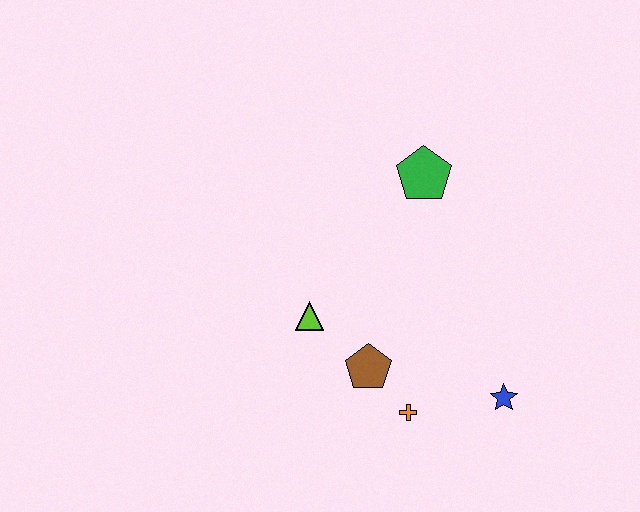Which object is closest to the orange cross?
The brown pentagon is closest to the orange cross.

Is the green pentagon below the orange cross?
No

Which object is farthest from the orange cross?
The green pentagon is farthest from the orange cross.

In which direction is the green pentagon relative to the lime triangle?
The green pentagon is above the lime triangle.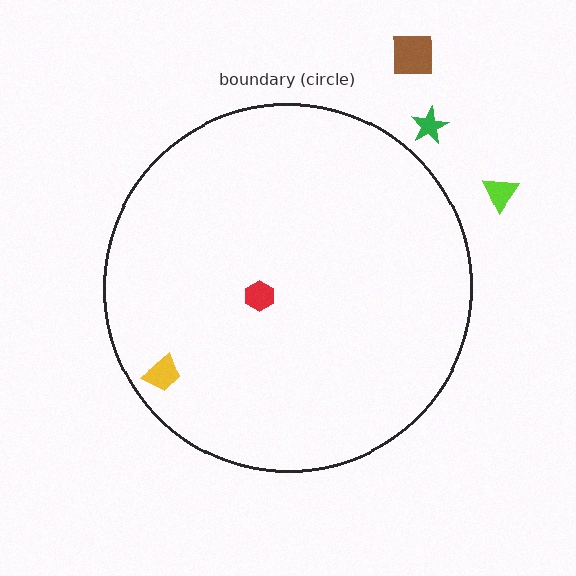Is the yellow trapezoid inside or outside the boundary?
Inside.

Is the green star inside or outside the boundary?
Outside.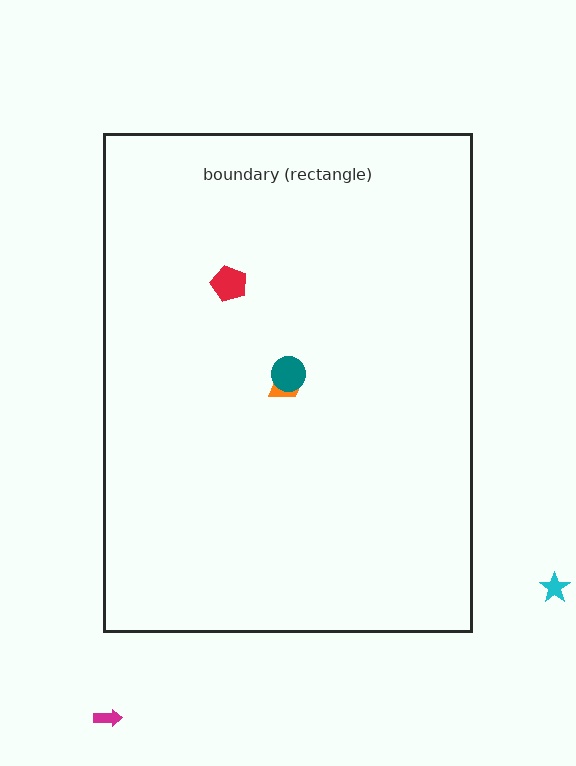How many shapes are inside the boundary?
3 inside, 2 outside.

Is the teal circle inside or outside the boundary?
Inside.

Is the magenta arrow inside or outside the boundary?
Outside.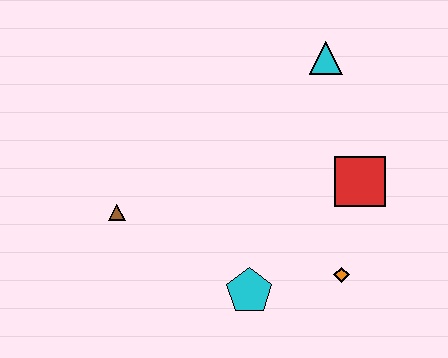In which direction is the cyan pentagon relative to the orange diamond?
The cyan pentagon is to the left of the orange diamond.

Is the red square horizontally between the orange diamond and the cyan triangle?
No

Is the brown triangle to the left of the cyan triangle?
Yes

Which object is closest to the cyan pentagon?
The orange diamond is closest to the cyan pentagon.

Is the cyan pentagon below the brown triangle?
Yes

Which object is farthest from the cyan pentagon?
The cyan triangle is farthest from the cyan pentagon.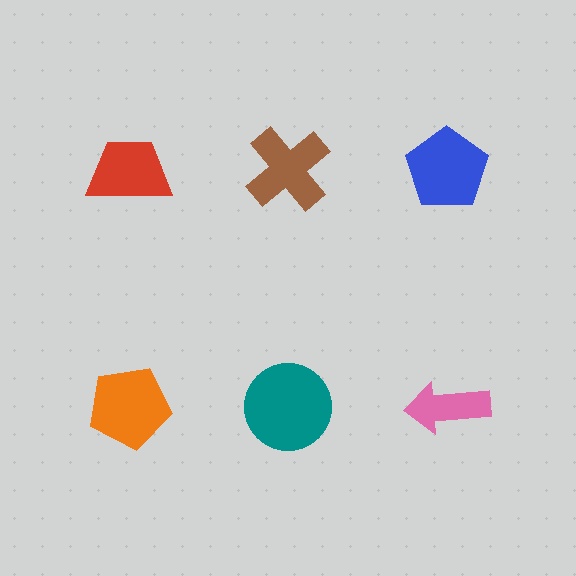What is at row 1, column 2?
A brown cross.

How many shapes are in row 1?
3 shapes.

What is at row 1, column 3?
A blue pentagon.